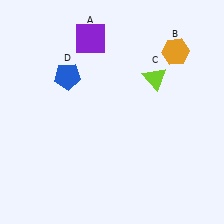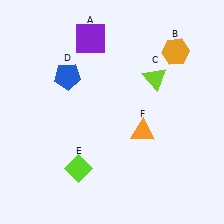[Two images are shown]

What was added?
A lime diamond (E), an orange triangle (F) were added in Image 2.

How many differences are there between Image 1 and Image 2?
There are 2 differences between the two images.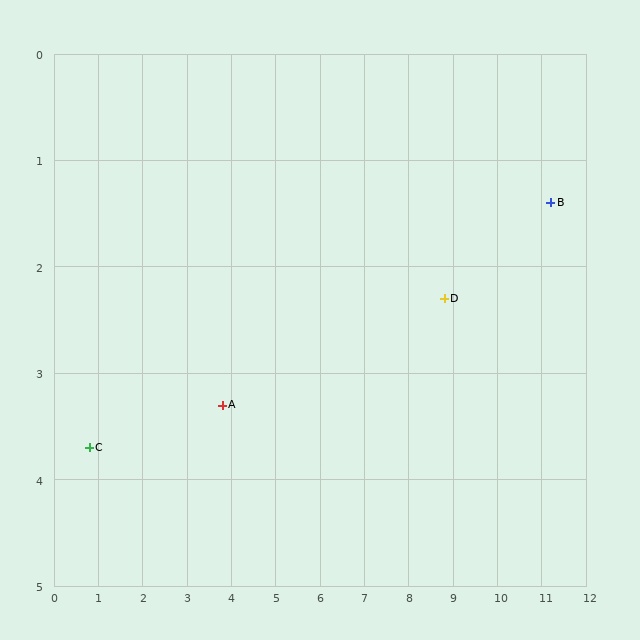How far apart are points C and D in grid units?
Points C and D are about 8.1 grid units apart.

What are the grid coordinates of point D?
Point D is at approximately (8.8, 2.3).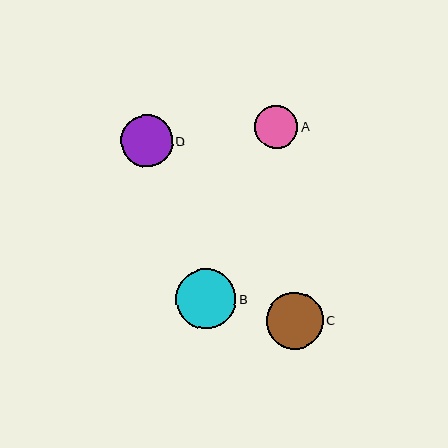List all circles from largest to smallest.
From largest to smallest: B, C, D, A.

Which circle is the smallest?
Circle A is the smallest with a size of approximately 43 pixels.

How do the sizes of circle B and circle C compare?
Circle B and circle C are approximately the same size.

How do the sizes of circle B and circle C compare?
Circle B and circle C are approximately the same size.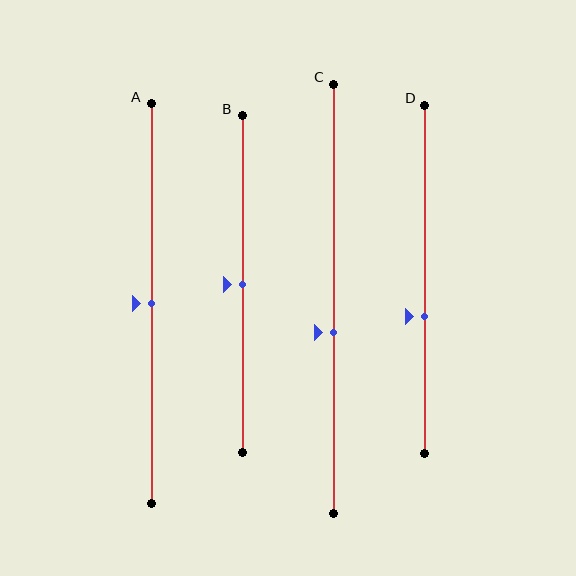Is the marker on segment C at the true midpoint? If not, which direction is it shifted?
No, the marker on segment C is shifted downward by about 8% of the segment length.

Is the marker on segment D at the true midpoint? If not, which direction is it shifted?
No, the marker on segment D is shifted downward by about 10% of the segment length.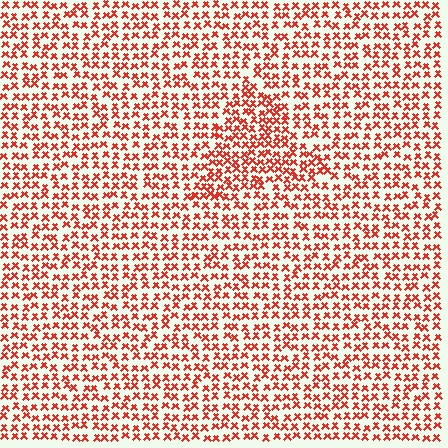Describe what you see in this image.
The image contains small red elements arranged at two different densities. A triangle-shaped region is visible where the elements are more densely packed than the surrounding area.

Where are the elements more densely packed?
The elements are more densely packed inside the triangle boundary.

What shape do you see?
I see a triangle.